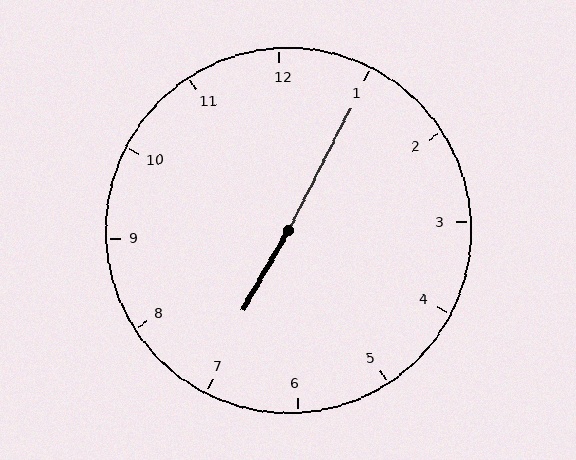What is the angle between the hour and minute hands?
Approximately 178 degrees.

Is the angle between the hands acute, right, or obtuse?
It is obtuse.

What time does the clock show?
7:05.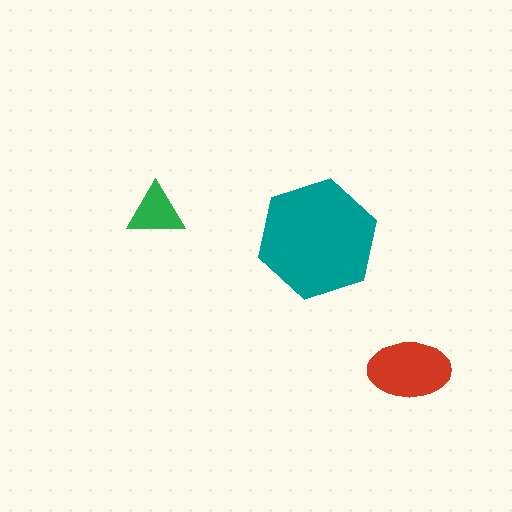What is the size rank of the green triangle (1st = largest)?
3rd.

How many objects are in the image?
There are 3 objects in the image.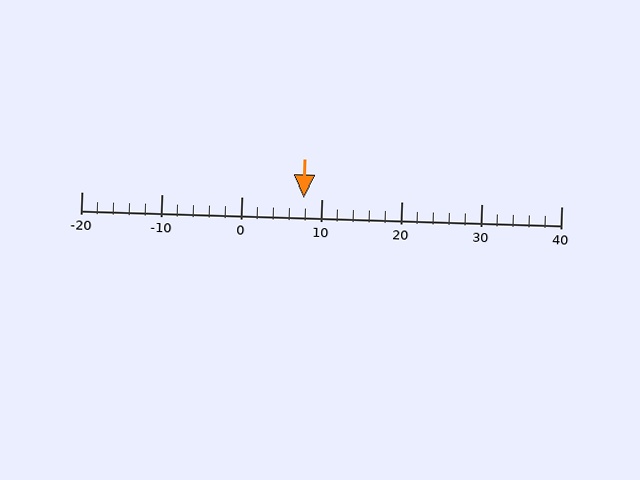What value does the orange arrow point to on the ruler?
The orange arrow points to approximately 8.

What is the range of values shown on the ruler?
The ruler shows values from -20 to 40.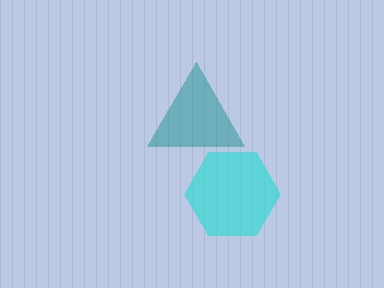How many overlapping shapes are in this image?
There are 2 overlapping shapes in the image.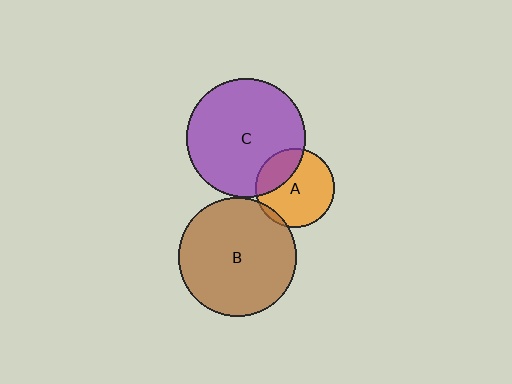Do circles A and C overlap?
Yes.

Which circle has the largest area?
Circle C (purple).